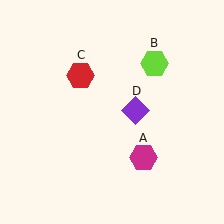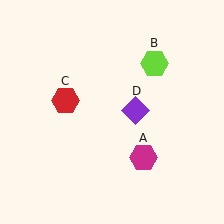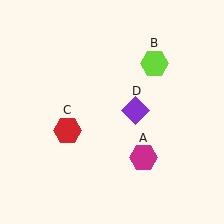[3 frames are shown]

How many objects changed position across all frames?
1 object changed position: red hexagon (object C).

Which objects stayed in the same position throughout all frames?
Magenta hexagon (object A) and lime hexagon (object B) and purple diamond (object D) remained stationary.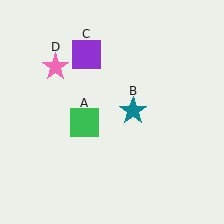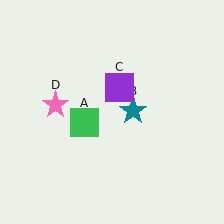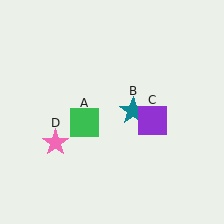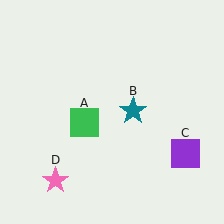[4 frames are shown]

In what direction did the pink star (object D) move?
The pink star (object D) moved down.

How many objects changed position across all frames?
2 objects changed position: purple square (object C), pink star (object D).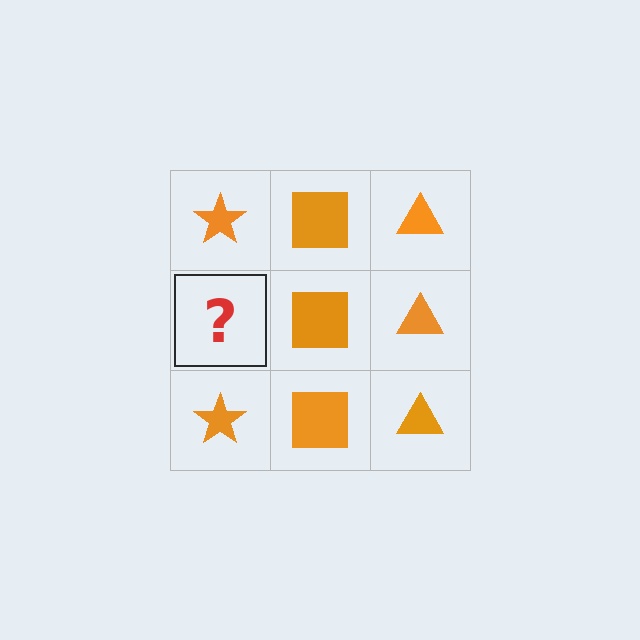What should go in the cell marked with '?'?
The missing cell should contain an orange star.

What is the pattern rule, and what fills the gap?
The rule is that each column has a consistent shape. The gap should be filled with an orange star.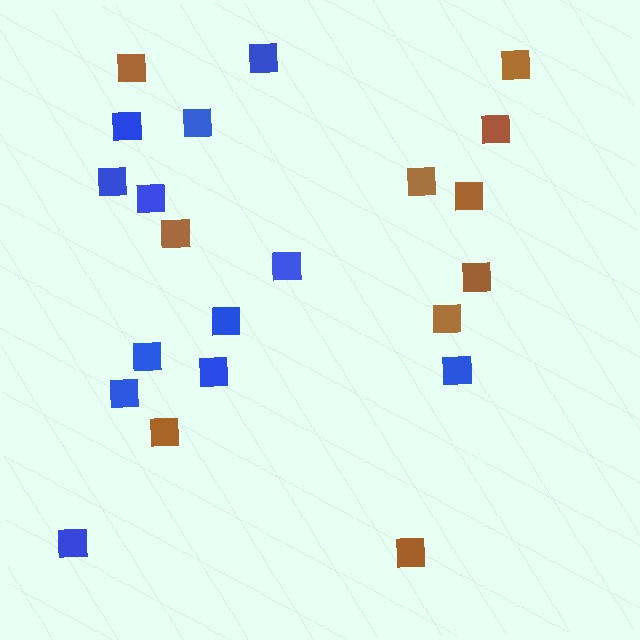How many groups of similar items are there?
There are 2 groups: one group of brown squares (10) and one group of blue squares (12).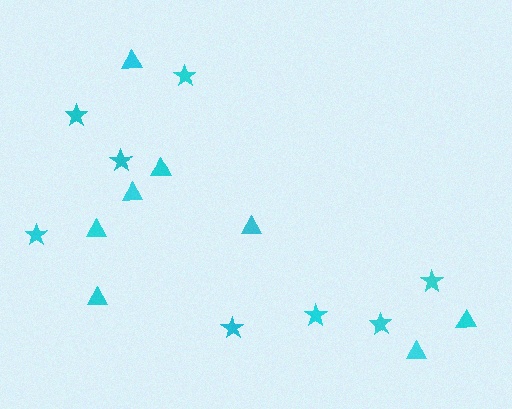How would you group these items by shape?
There are 2 groups: one group of stars (8) and one group of triangles (8).